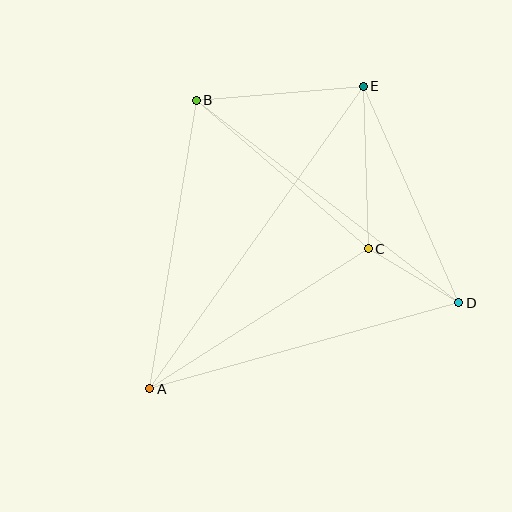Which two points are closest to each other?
Points C and D are closest to each other.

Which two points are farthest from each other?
Points A and E are farthest from each other.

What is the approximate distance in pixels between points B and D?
The distance between B and D is approximately 332 pixels.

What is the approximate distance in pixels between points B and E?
The distance between B and E is approximately 167 pixels.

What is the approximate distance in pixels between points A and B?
The distance between A and B is approximately 292 pixels.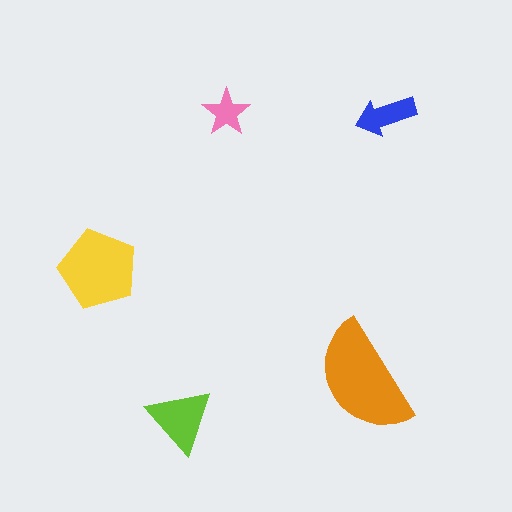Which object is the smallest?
The pink star.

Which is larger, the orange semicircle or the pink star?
The orange semicircle.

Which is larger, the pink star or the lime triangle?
The lime triangle.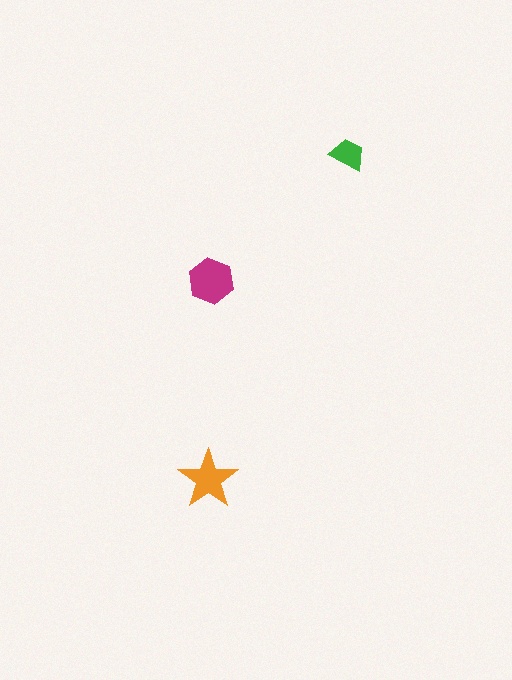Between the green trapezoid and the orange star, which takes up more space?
The orange star.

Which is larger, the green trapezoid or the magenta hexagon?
The magenta hexagon.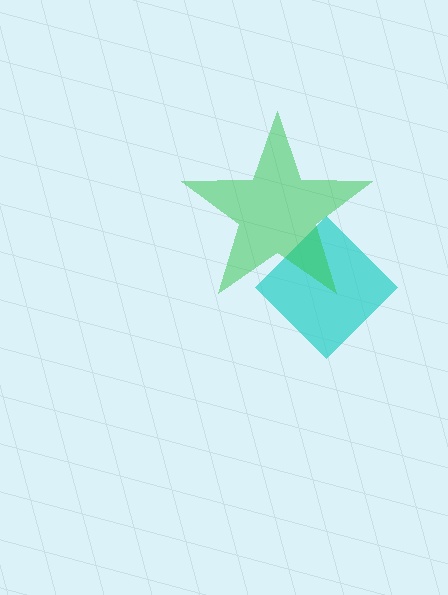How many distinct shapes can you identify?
There are 2 distinct shapes: a cyan diamond, a green star.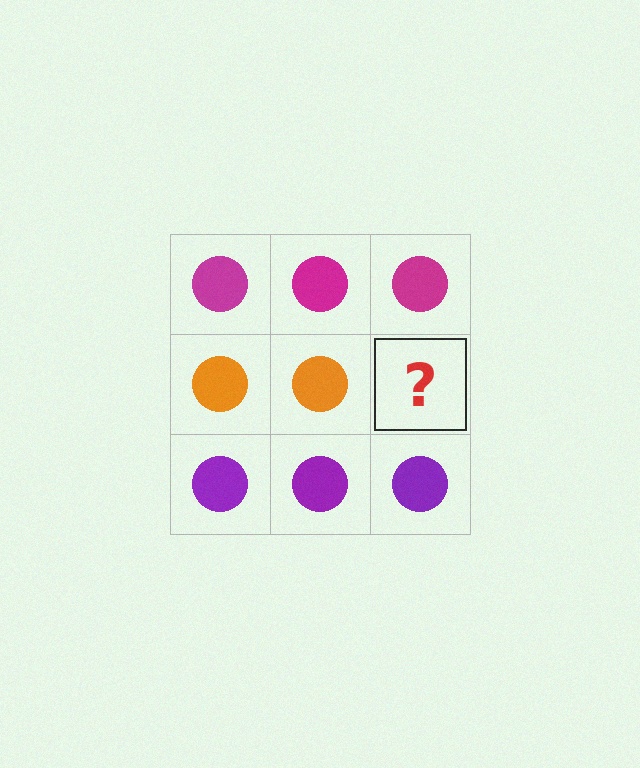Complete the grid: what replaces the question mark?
The question mark should be replaced with an orange circle.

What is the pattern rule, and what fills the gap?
The rule is that each row has a consistent color. The gap should be filled with an orange circle.